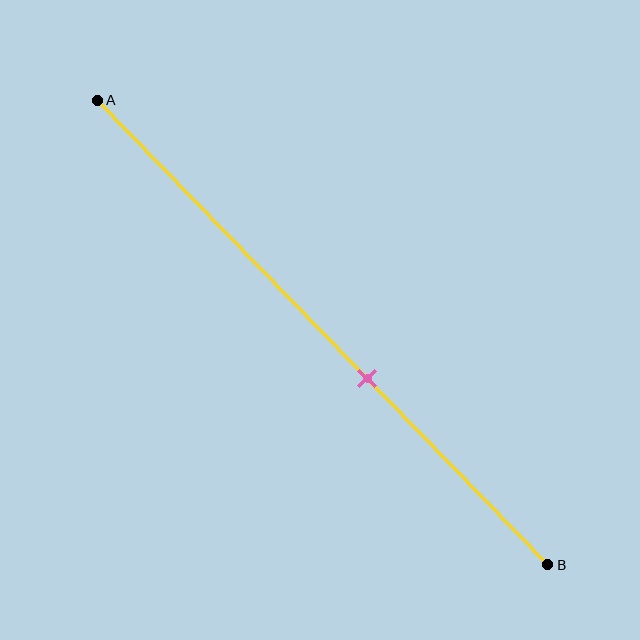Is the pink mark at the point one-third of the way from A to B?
No, the mark is at about 60% from A, not at the 33% one-third point.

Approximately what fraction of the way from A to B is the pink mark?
The pink mark is approximately 60% of the way from A to B.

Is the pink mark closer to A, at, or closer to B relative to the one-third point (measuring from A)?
The pink mark is closer to point B than the one-third point of segment AB.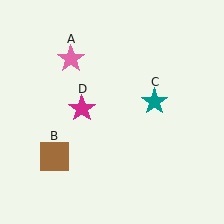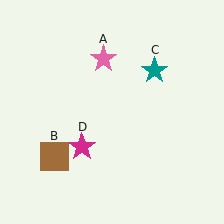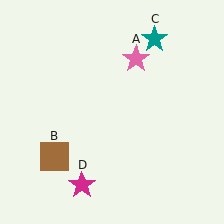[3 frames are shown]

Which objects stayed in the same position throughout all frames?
Brown square (object B) remained stationary.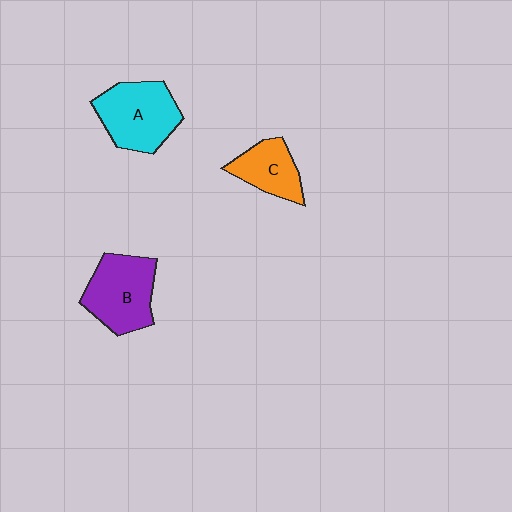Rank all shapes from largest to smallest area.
From largest to smallest: A (cyan), B (purple), C (orange).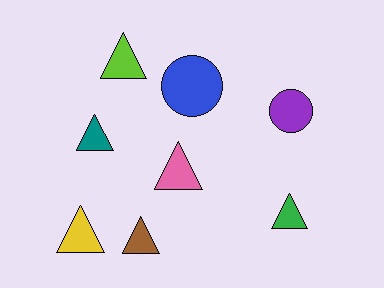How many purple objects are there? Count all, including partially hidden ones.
There is 1 purple object.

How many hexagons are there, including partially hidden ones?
There are no hexagons.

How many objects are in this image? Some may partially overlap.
There are 8 objects.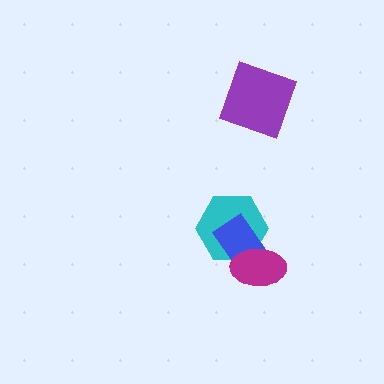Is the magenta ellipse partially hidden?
No, no other shape covers it.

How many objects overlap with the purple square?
0 objects overlap with the purple square.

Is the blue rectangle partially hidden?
Yes, it is partially covered by another shape.